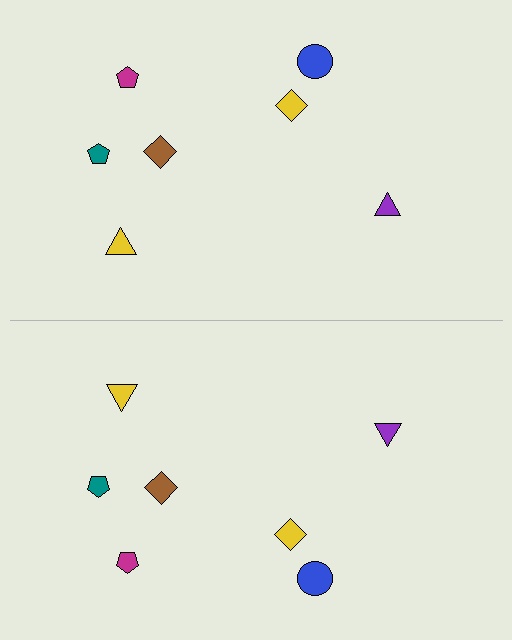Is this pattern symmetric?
Yes, this pattern has bilateral (reflection) symmetry.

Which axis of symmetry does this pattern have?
The pattern has a horizontal axis of symmetry running through the center of the image.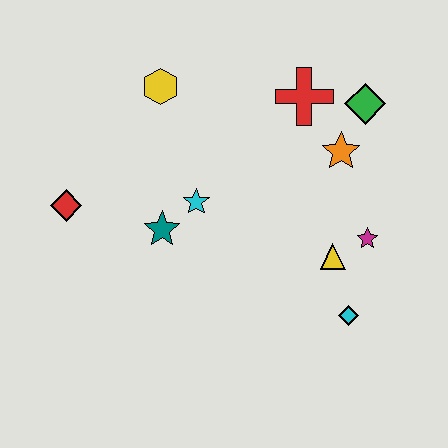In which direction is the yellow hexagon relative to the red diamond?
The yellow hexagon is above the red diamond.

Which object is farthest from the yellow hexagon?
The cyan diamond is farthest from the yellow hexagon.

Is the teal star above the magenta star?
Yes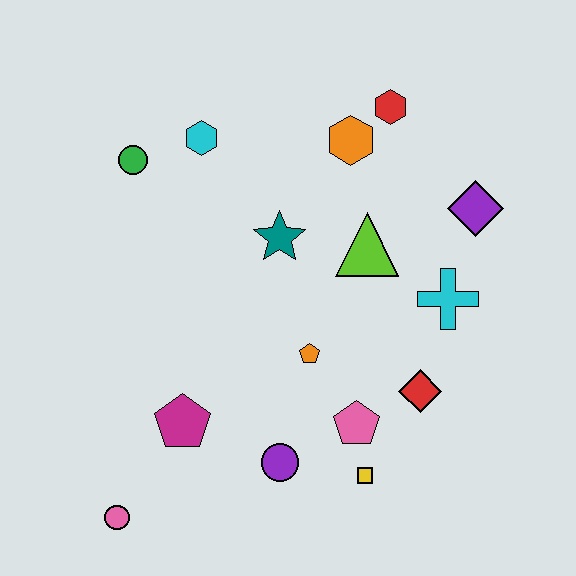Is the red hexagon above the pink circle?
Yes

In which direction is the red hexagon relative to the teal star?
The red hexagon is above the teal star.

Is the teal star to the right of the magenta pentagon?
Yes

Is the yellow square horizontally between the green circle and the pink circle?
No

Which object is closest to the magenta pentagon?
The purple circle is closest to the magenta pentagon.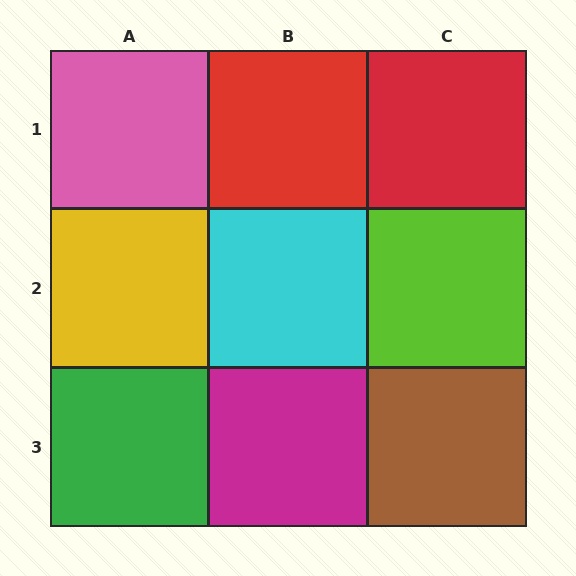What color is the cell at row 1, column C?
Red.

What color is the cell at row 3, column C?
Brown.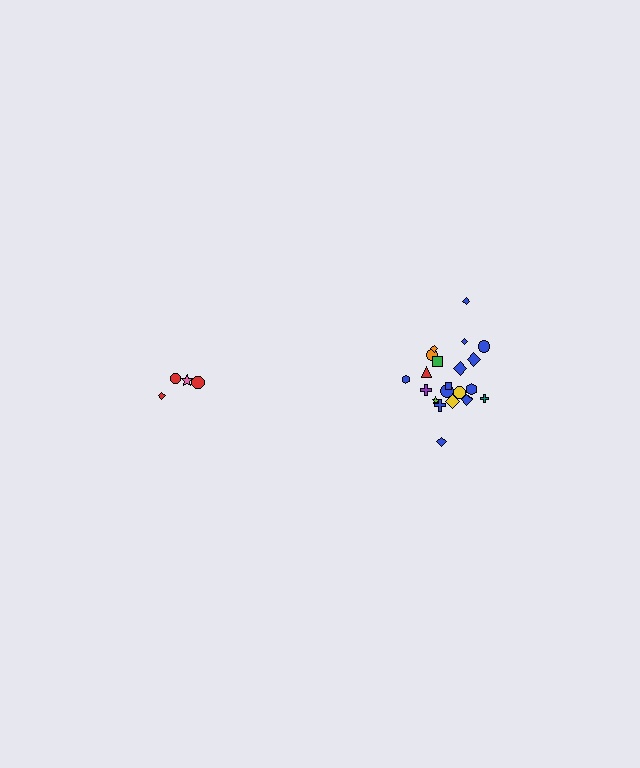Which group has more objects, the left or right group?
The right group.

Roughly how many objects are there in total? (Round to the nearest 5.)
Roughly 25 objects in total.